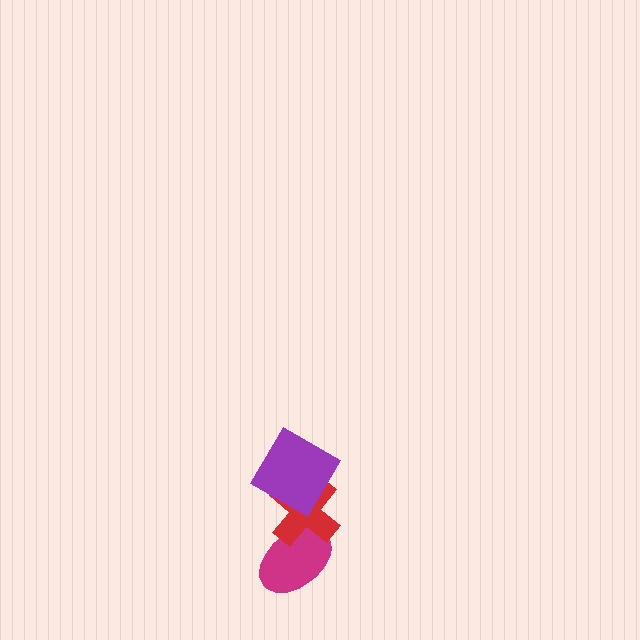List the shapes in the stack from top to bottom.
From top to bottom: the purple diamond, the red cross, the magenta ellipse.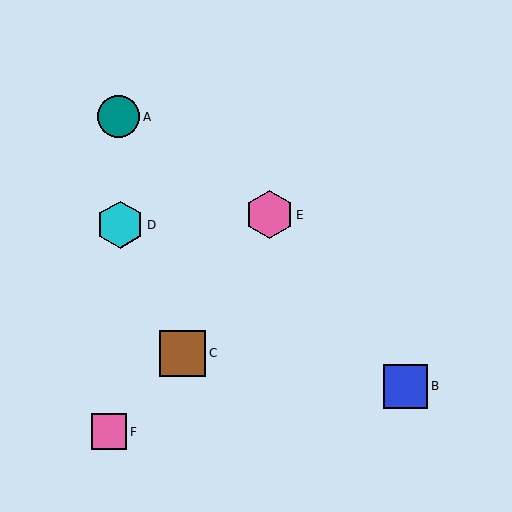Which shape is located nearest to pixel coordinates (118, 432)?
The pink square (labeled F) at (109, 432) is nearest to that location.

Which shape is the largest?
The pink hexagon (labeled E) is the largest.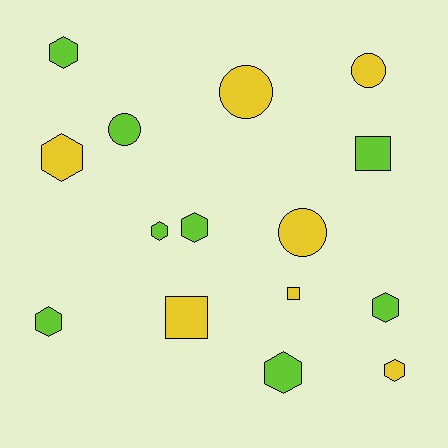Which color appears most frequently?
Lime, with 8 objects.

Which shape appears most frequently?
Hexagon, with 8 objects.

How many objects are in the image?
There are 15 objects.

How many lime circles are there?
There is 1 lime circle.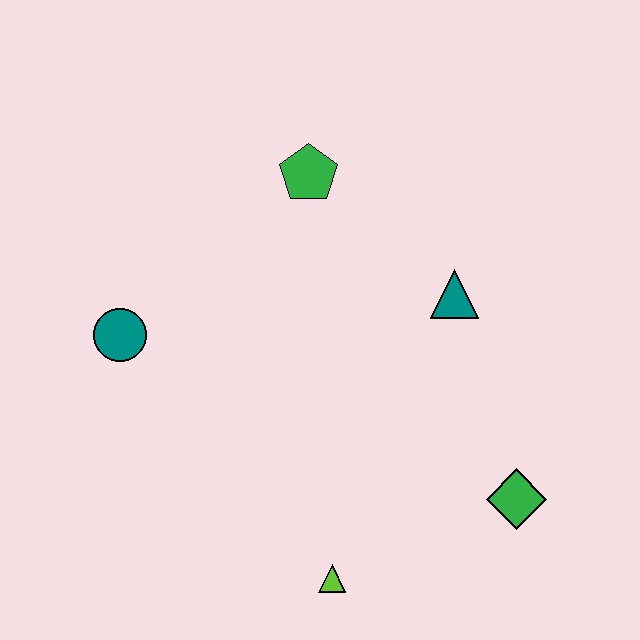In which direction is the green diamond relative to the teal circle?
The green diamond is to the right of the teal circle.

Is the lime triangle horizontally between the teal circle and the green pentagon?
No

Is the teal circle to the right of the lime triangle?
No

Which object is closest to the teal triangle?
The green pentagon is closest to the teal triangle.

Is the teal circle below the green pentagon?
Yes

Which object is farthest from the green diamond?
The teal circle is farthest from the green diamond.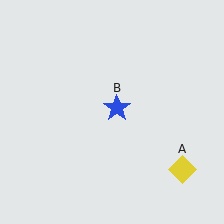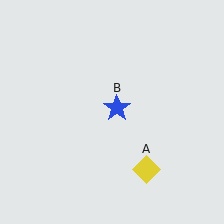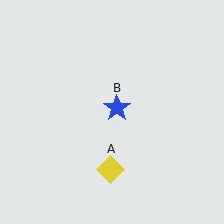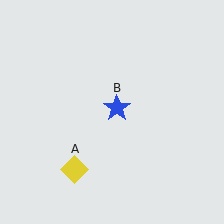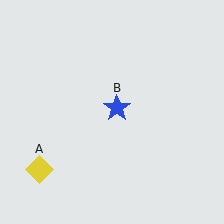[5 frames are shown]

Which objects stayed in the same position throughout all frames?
Blue star (object B) remained stationary.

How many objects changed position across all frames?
1 object changed position: yellow diamond (object A).